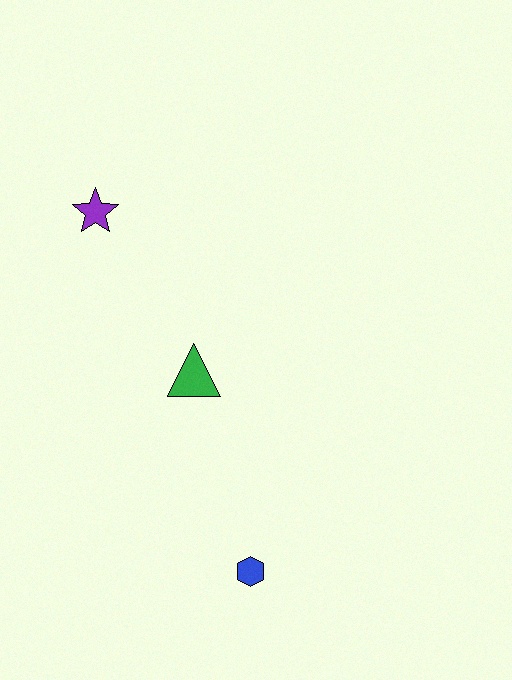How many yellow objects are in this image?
There are no yellow objects.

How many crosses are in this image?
There are no crosses.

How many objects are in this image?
There are 3 objects.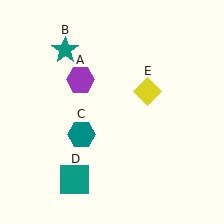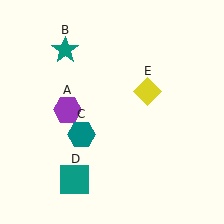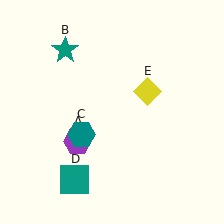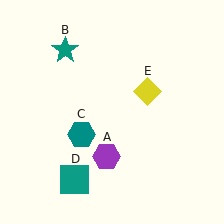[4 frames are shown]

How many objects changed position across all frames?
1 object changed position: purple hexagon (object A).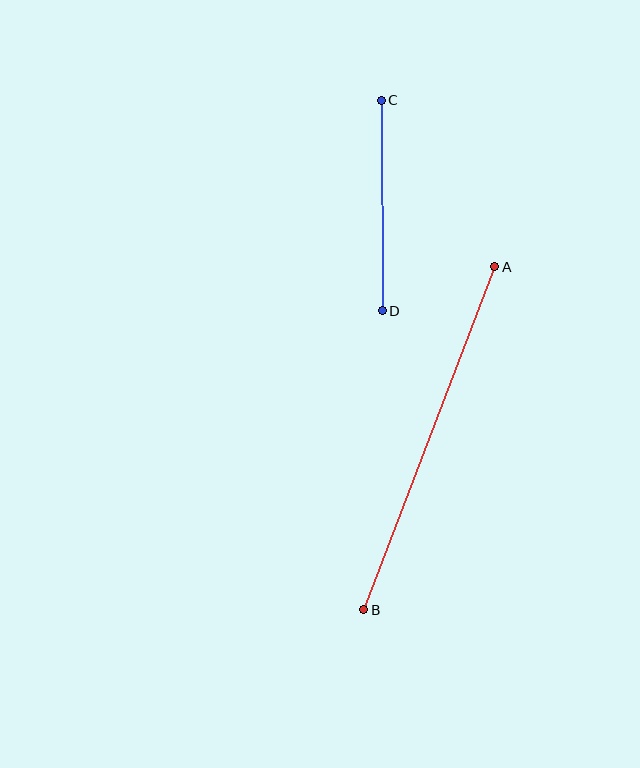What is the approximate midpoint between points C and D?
The midpoint is at approximately (382, 206) pixels.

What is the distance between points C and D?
The distance is approximately 211 pixels.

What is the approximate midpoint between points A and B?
The midpoint is at approximately (429, 438) pixels.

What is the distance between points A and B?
The distance is approximately 367 pixels.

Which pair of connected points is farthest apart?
Points A and B are farthest apart.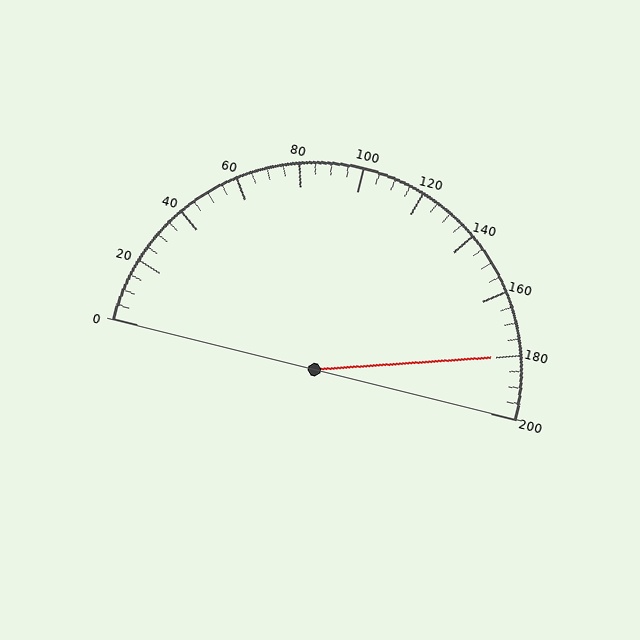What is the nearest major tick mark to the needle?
The nearest major tick mark is 180.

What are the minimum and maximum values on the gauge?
The gauge ranges from 0 to 200.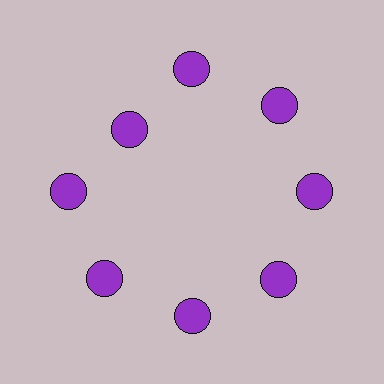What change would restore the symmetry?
The symmetry would be restored by moving it outward, back onto the ring so that all 8 circles sit at equal angles and equal distance from the center.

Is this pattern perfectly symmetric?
No. The 8 purple circles are arranged in a ring, but one element near the 10 o'clock position is pulled inward toward the center, breaking the 8-fold rotational symmetry.